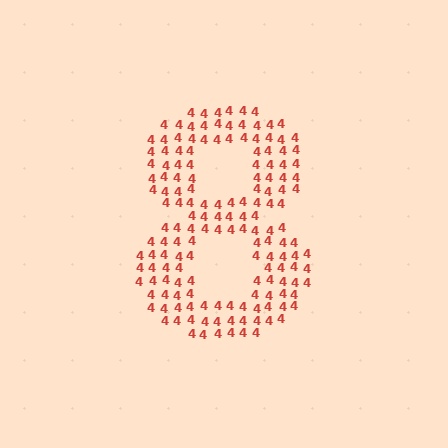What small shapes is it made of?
It is made of small digit 4's.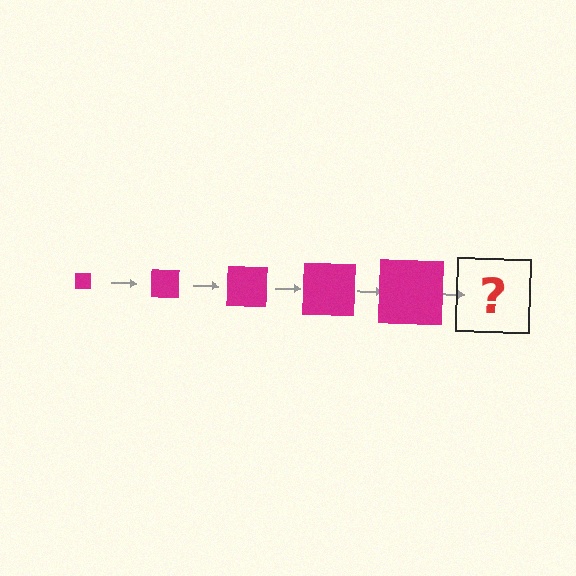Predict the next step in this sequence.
The next step is a magenta square, larger than the previous one.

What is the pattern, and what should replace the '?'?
The pattern is that the square gets progressively larger each step. The '?' should be a magenta square, larger than the previous one.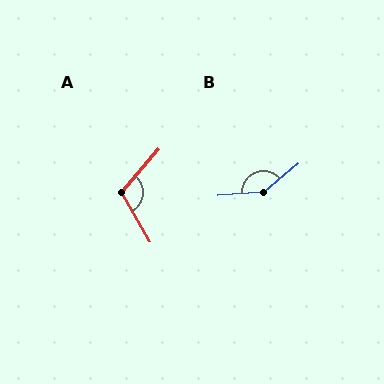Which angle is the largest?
B, at approximately 145 degrees.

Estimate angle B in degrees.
Approximately 145 degrees.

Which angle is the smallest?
A, at approximately 109 degrees.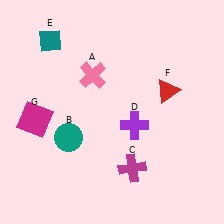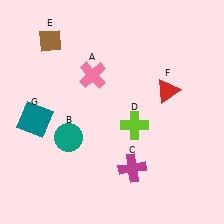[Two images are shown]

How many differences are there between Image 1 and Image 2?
There are 3 differences between the two images.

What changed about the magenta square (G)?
In Image 1, G is magenta. In Image 2, it changed to teal.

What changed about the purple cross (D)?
In Image 1, D is purple. In Image 2, it changed to lime.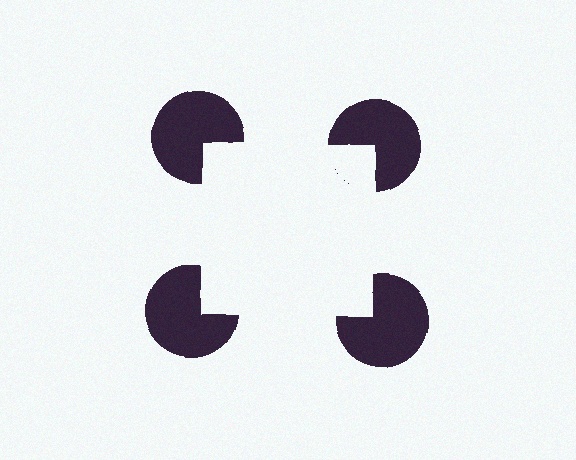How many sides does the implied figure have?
4 sides.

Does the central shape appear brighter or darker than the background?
It typically appears slightly brighter than the background, even though no actual brightness change is drawn.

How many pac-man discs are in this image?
There are 4 — one at each vertex of the illusory square.